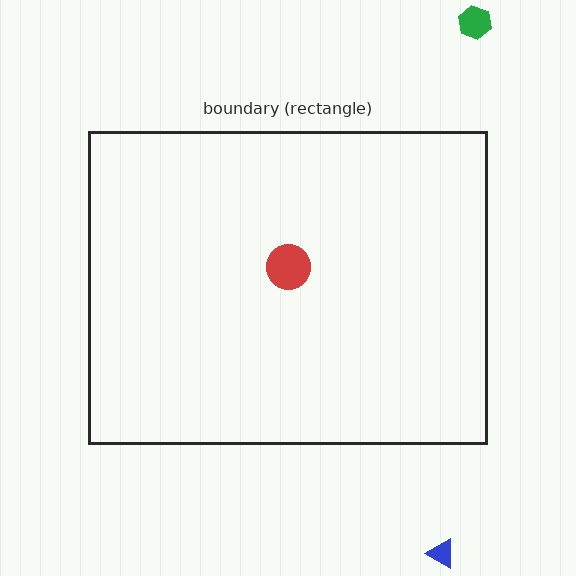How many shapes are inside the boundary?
1 inside, 2 outside.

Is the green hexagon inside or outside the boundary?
Outside.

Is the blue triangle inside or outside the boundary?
Outside.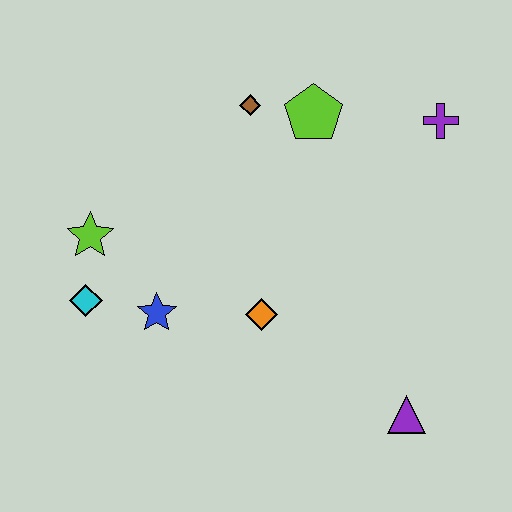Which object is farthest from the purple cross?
The cyan diamond is farthest from the purple cross.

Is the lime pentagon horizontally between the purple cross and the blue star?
Yes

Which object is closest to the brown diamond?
The lime pentagon is closest to the brown diamond.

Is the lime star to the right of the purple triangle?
No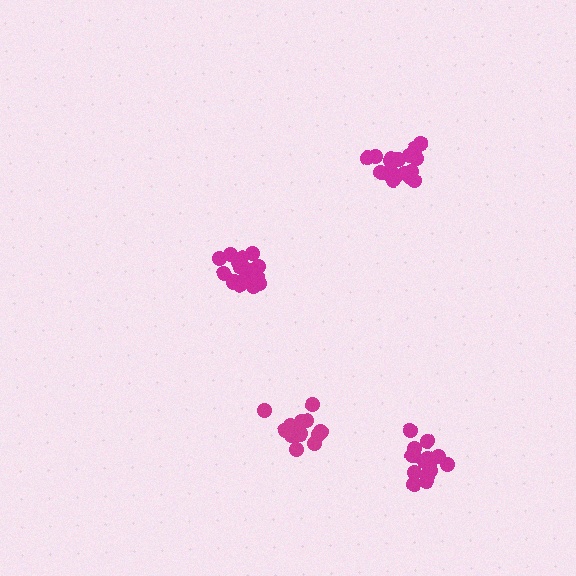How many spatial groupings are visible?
There are 4 spatial groupings.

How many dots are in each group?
Group 1: 18 dots, Group 2: 16 dots, Group 3: 19 dots, Group 4: 18 dots (71 total).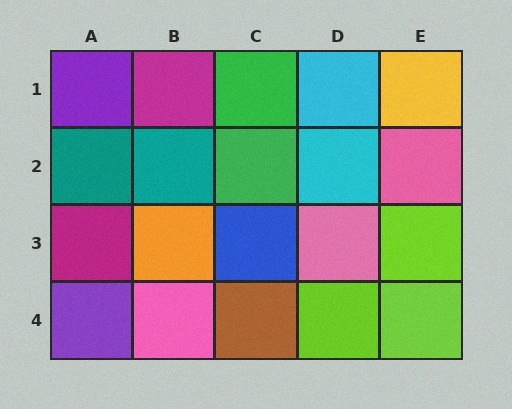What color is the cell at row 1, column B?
Magenta.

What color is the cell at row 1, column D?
Cyan.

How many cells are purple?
2 cells are purple.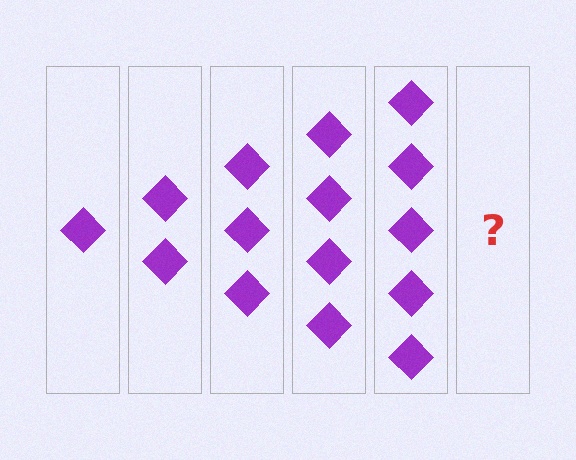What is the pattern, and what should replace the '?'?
The pattern is that each step adds one more diamond. The '?' should be 6 diamonds.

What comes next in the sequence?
The next element should be 6 diamonds.